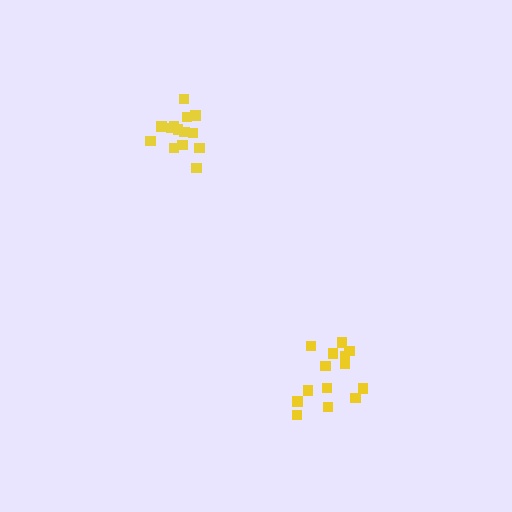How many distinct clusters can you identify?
There are 2 distinct clusters.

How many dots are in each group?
Group 1: 14 dots, Group 2: 14 dots (28 total).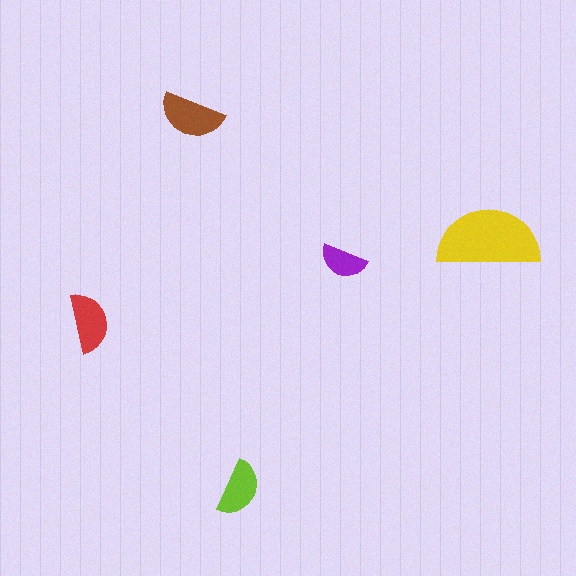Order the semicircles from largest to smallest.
the yellow one, the brown one, the red one, the lime one, the purple one.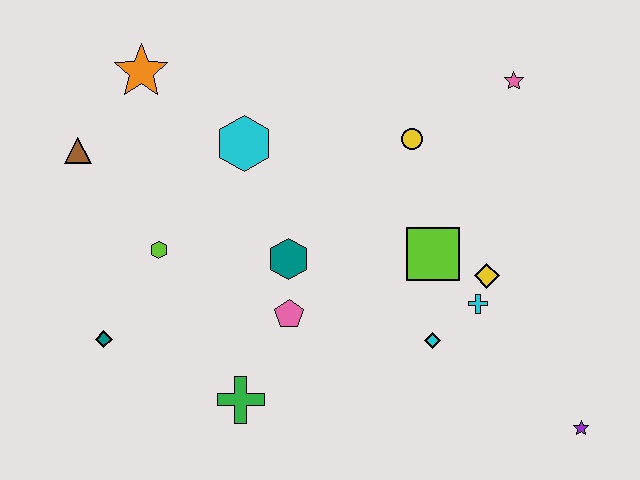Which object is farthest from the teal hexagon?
The purple star is farthest from the teal hexagon.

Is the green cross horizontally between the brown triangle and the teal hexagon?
Yes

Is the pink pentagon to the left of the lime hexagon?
No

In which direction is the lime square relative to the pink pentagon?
The lime square is to the right of the pink pentagon.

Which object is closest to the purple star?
The cyan cross is closest to the purple star.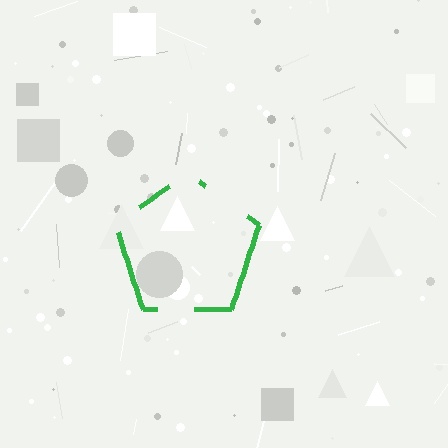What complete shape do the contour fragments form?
The contour fragments form a pentagon.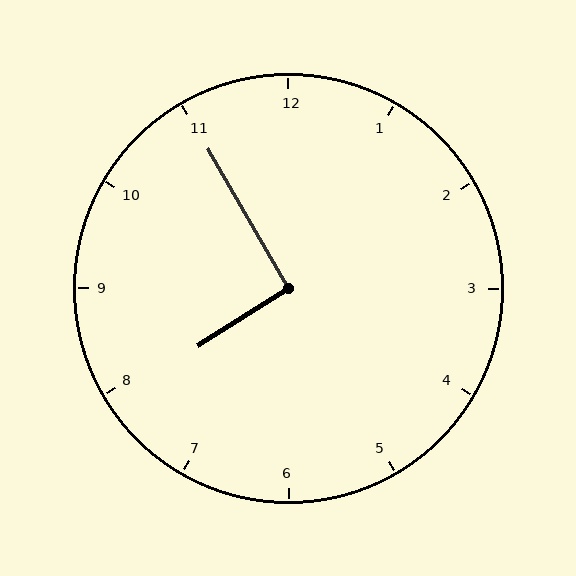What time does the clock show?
7:55.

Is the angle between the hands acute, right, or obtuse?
It is right.